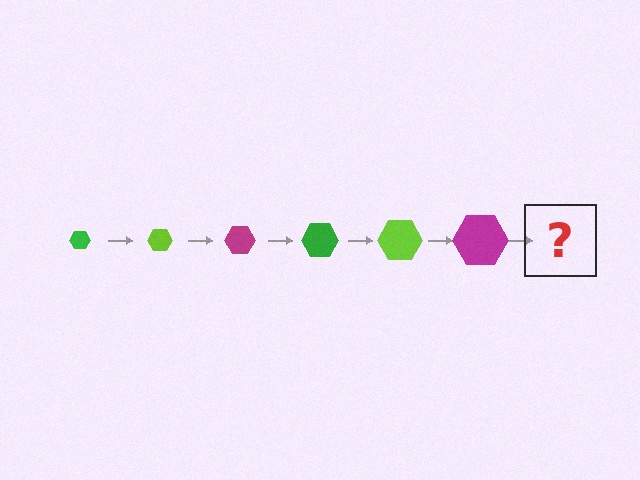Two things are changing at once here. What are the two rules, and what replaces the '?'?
The two rules are that the hexagon grows larger each step and the color cycles through green, lime, and magenta. The '?' should be a green hexagon, larger than the previous one.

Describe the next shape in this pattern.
It should be a green hexagon, larger than the previous one.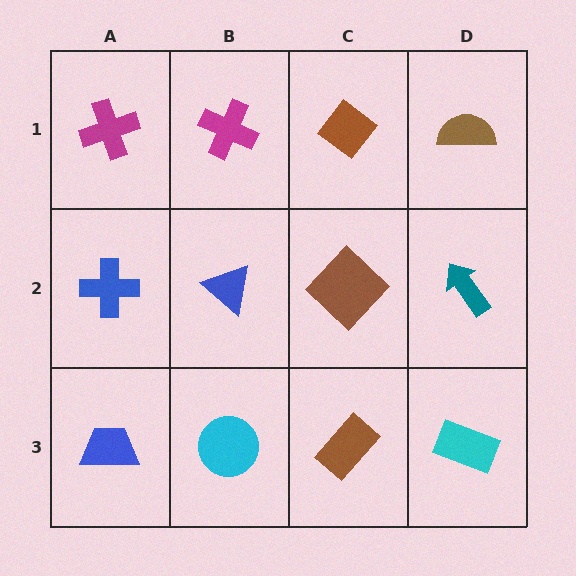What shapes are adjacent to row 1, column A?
A blue cross (row 2, column A), a magenta cross (row 1, column B).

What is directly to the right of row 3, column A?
A cyan circle.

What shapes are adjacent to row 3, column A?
A blue cross (row 2, column A), a cyan circle (row 3, column B).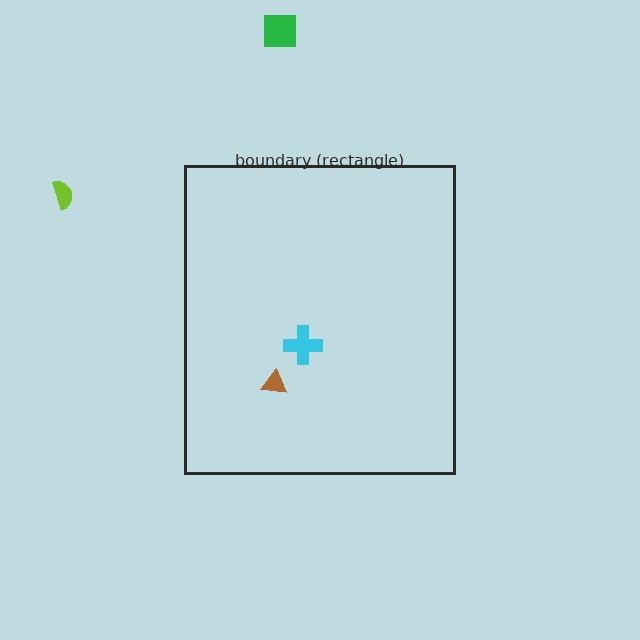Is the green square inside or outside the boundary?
Outside.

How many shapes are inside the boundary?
2 inside, 2 outside.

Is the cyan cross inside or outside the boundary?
Inside.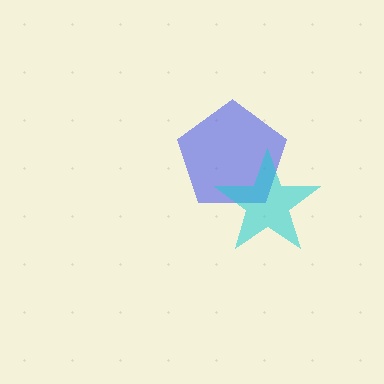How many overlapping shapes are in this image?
There are 2 overlapping shapes in the image.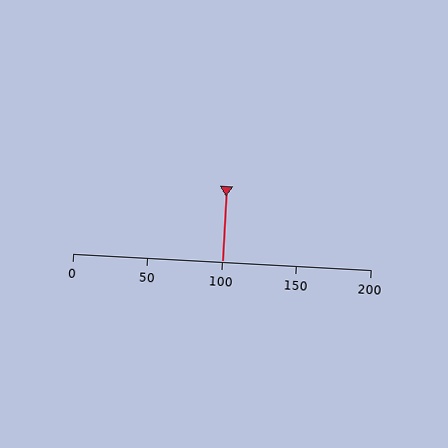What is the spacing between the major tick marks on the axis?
The major ticks are spaced 50 apart.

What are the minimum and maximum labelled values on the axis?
The axis runs from 0 to 200.